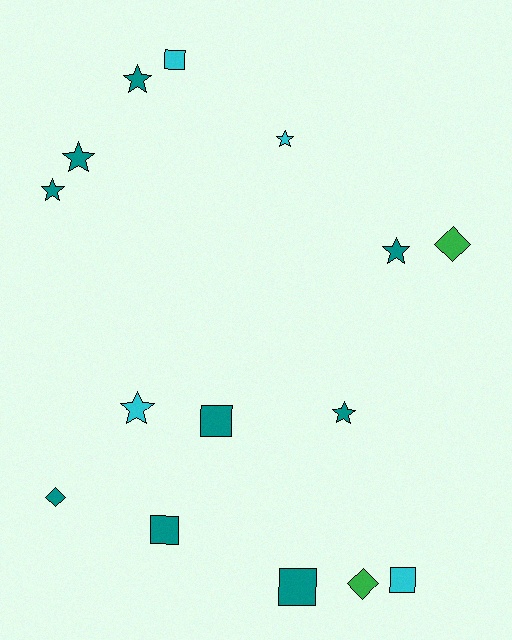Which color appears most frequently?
Teal, with 9 objects.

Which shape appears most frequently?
Star, with 7 objects.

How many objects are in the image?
There are 15 objects.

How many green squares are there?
There are no green squares.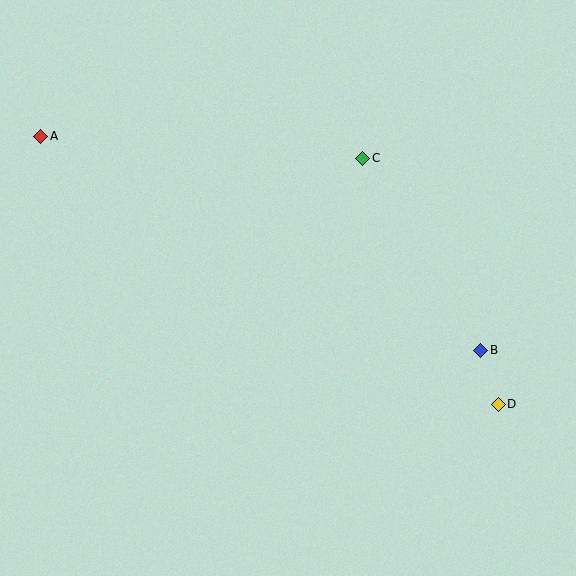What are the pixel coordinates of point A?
Point A is at (41, 136).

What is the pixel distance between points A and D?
The distance between A and D is 530 pixels.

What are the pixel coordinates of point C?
Point C is at (363, 158).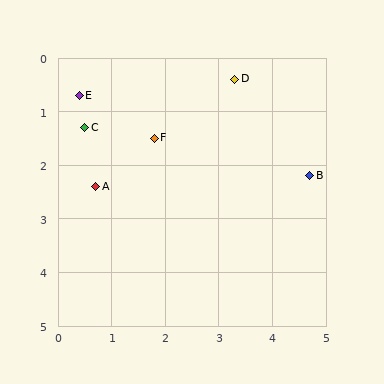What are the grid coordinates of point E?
Point E is at approximately (0.4, 0.7).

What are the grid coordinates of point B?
Point B is at approximately (4.7, 2.2).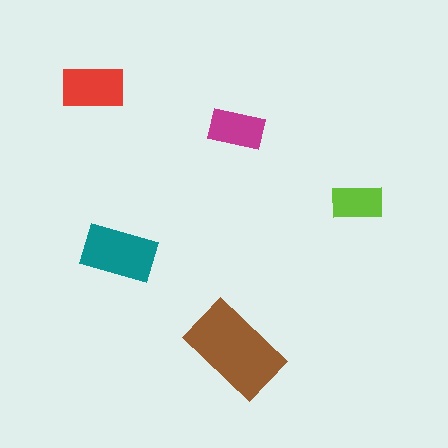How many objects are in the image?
There are 5 objects in the image.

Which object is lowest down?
The brown rectangle is bottommost.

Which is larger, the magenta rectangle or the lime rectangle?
The magenta one.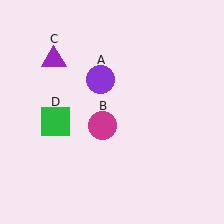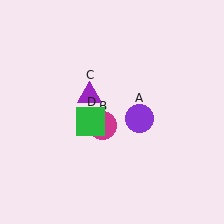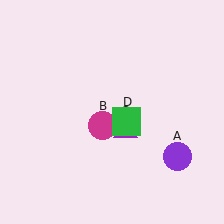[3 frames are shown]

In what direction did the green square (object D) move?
The green square (object D) moved right.